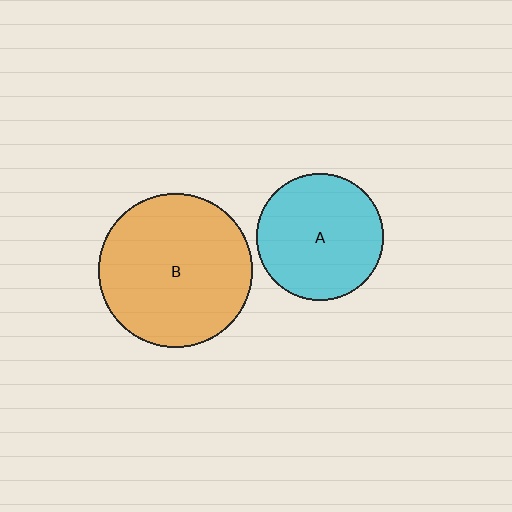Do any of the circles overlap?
No, none of the circles overlap.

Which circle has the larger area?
Circle B (orange).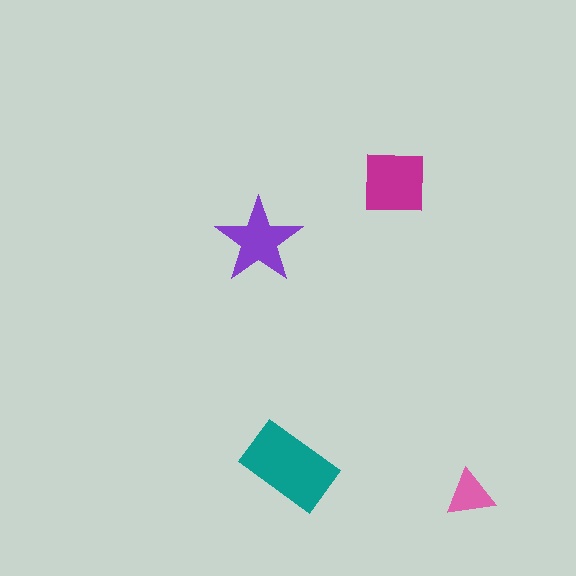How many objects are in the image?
There are 4 objects in the image.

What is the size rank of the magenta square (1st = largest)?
2nd.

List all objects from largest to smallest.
The teal rectangle, the magenta square, the purple star, the pink triangle.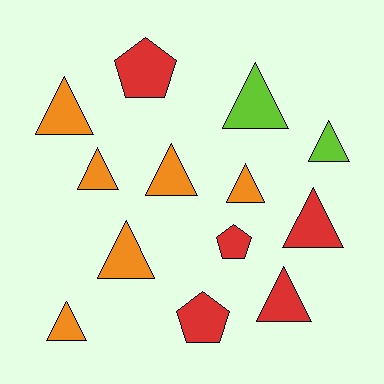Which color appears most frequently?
Orange, with 6 objects.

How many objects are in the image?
There are 13 objects.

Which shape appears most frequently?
Triangle, with 10 objects.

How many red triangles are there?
There are 2 red triangles.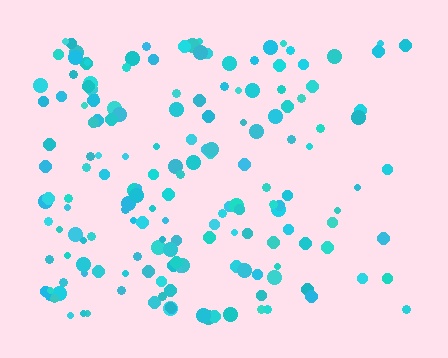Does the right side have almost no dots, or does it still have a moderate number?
Still a moderate number, just noticeably fewer than the left.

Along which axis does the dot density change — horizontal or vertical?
Horizontal.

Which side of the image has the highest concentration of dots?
The left.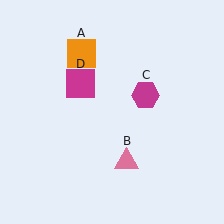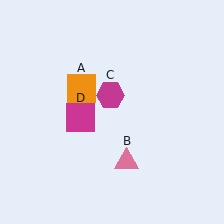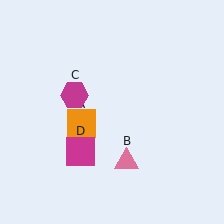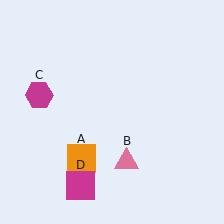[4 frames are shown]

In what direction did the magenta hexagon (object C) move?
The magenta hexagon (object C) moved left.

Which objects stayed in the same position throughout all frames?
Pink triangle (object B) remained stationary.